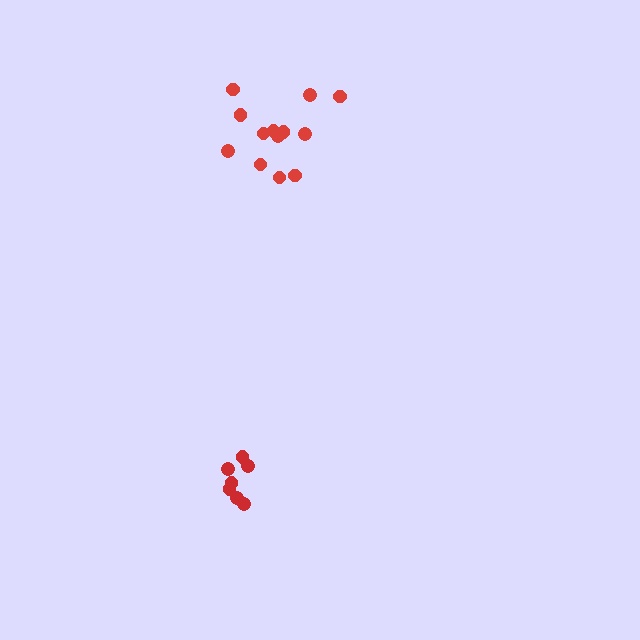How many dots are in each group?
Group 1: 7 dots, Group 2: 13 dots (20 total).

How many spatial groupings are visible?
There are 2 spatial groupings.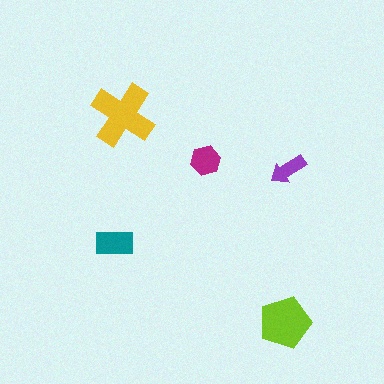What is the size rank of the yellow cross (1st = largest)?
1st.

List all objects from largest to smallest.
The yellow cross, the lime pentagon, the teal rectangle, the magenta hexagon, the purple arrow.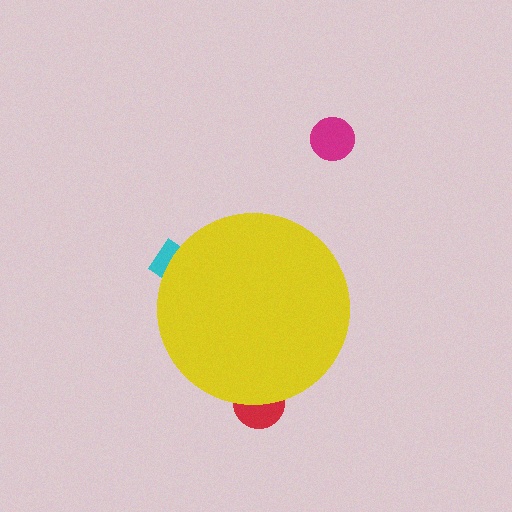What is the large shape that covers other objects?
A yellow circle.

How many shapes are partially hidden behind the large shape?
2 shapes are partially hidden.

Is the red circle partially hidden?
Yes, the red circle is partially hidden behind the yellow circle.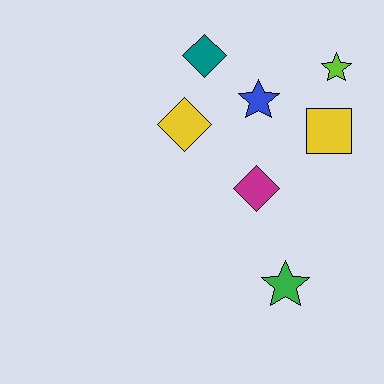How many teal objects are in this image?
There is 1 teal object.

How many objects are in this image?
There are 7 objects.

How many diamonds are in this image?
There are 3 diamonds.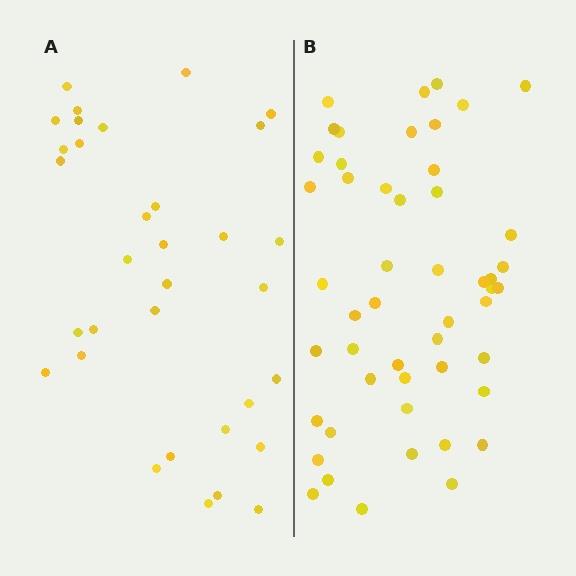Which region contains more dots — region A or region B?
Region B (the right region) has more dots.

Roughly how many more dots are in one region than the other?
Region B has approximately 15 more dots than region A.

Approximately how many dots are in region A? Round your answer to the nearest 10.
About 30 dots. (The exact count is 33, which rounds to 30.)